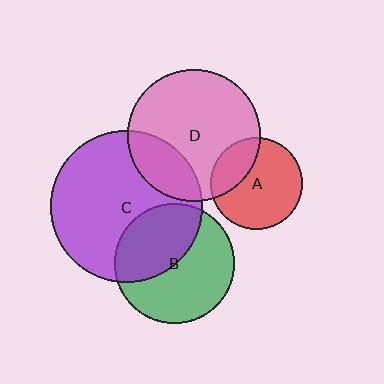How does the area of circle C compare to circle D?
Approximately 1.3 times.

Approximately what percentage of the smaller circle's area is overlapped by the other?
Approximately 45%.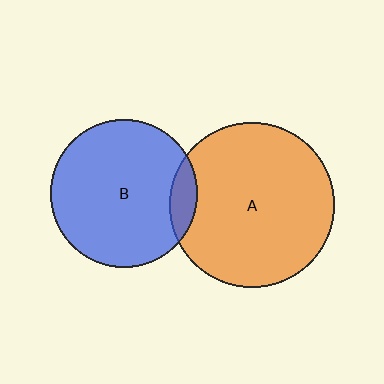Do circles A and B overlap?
Yes.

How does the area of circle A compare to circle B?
Approximately 1.2 times.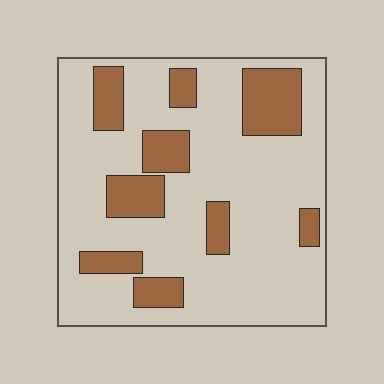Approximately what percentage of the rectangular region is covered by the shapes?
Approximately 25%.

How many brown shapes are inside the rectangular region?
9.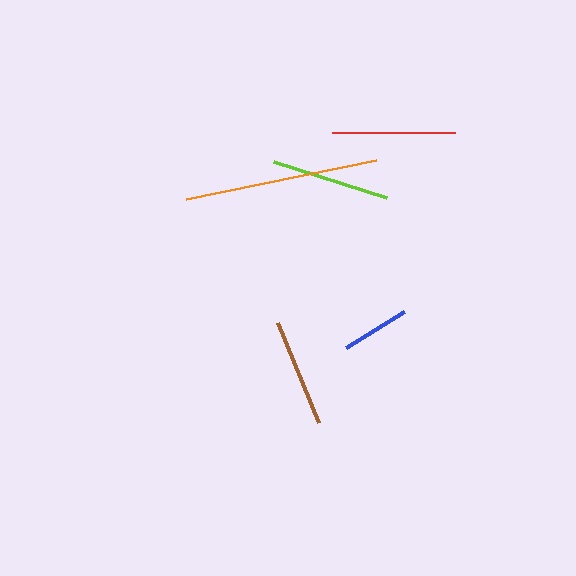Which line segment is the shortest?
The blue line is the shortest at approximately 68 pixels.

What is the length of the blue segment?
The blue segment is approximately 68 pixels long.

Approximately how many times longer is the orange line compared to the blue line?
The orange line is approximately 2.8 times the length of the blue line.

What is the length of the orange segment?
The orange segment is approximately 193 pixels long.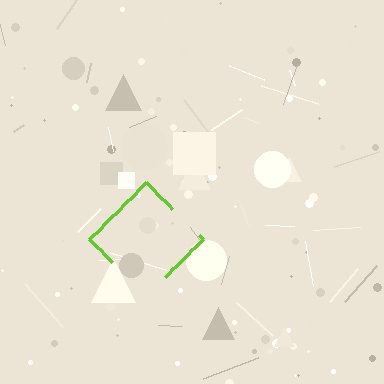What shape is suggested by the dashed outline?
The dashed outline suggests a diamond.